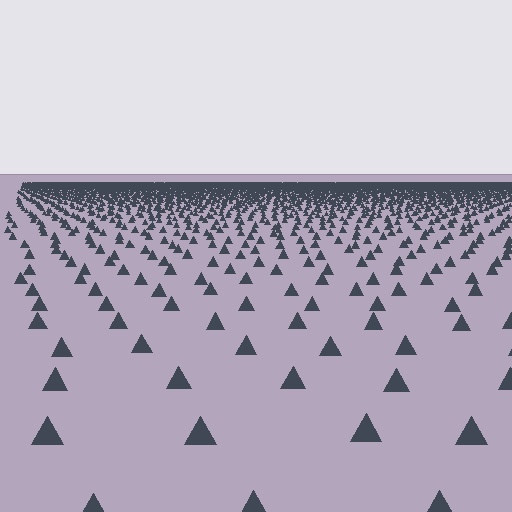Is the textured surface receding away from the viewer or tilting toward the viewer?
The surface is receding away from the viewer. Texture elements get smaller and denser toward the top.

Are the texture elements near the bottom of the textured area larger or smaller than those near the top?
Larger. Near the bottom, elements are closer to the viewer and appear at a bigger on-screen size.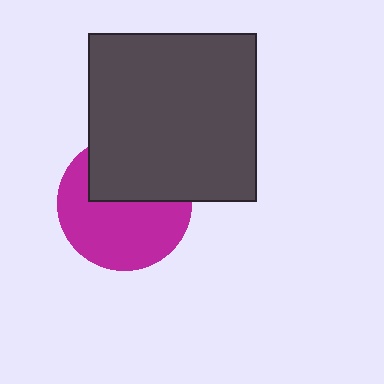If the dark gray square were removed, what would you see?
You would see the complete magenta circle.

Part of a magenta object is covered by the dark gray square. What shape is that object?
It is a circle.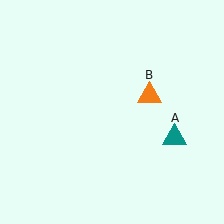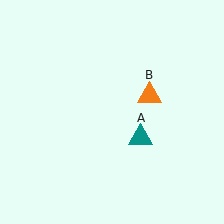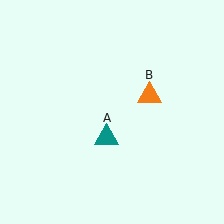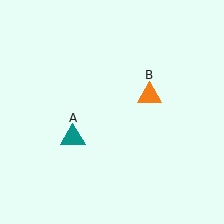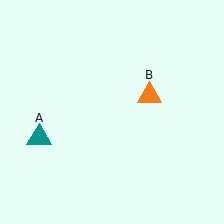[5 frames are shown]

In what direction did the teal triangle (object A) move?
The teal triangle (object A) moved left.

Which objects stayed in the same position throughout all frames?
Orange triangle (object B) remained stationary.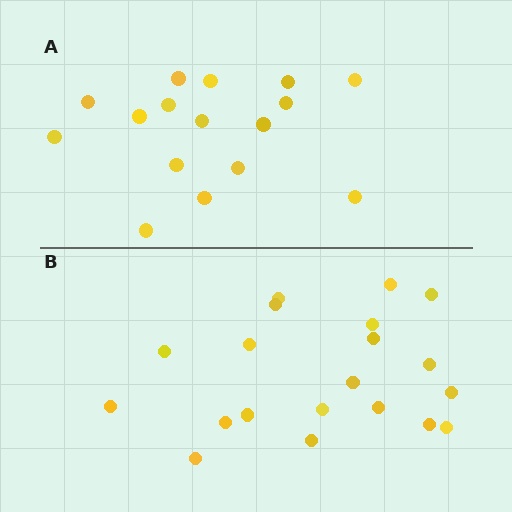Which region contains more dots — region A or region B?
Region B (the bottom region) has more dots.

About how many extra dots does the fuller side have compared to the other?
Region B has about 4 more dots than region A.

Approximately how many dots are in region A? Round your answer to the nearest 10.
About 20 dots. (The exact count is 16, which rounds to 20.)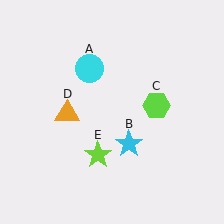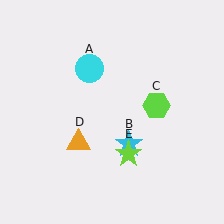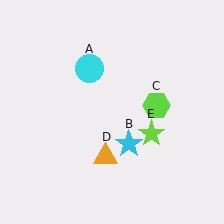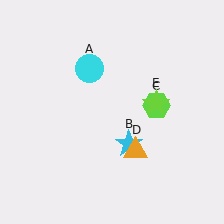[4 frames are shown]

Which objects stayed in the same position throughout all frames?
Cyan circle (object A) and cyan star (object B) and lime hexagon (object C) remained stationary.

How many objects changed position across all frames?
2 objects changed position: orange triangle (object D), lime star (object E).